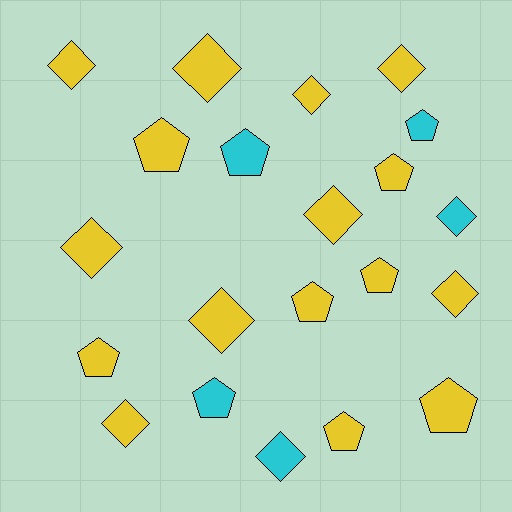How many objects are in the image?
There are 21 objects.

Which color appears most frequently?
Yellow, with 16 objects.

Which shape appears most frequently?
Diamond, with 11 objects.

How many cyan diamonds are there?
There are 2 cyan diamonds.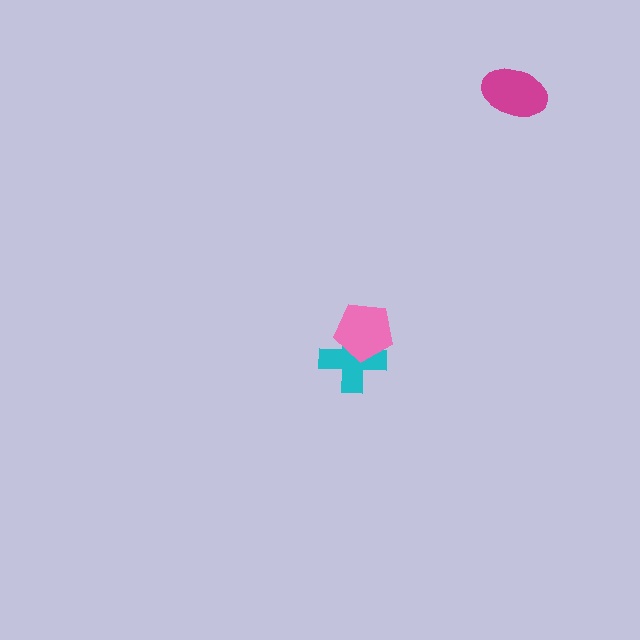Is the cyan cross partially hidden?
Yes, it is partially covered by another shape.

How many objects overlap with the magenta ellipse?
0 objects overlap with the magenta ellipse.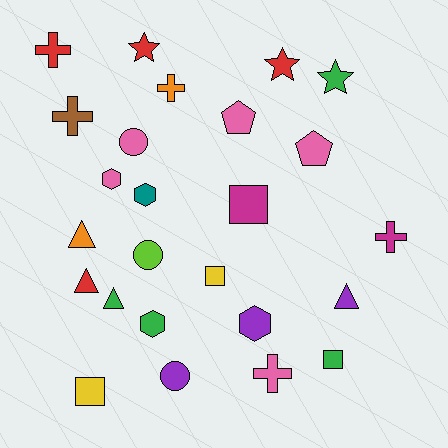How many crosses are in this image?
There are 5 crosses.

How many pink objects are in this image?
There are 5 pink objects.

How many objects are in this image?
There are 25 objects.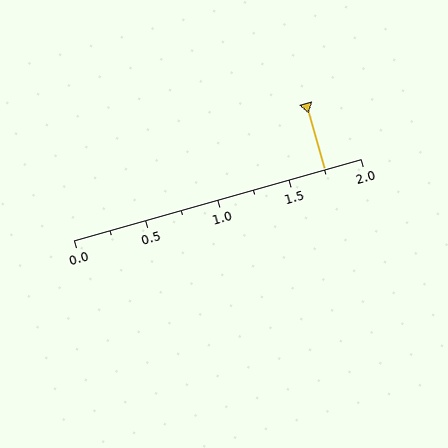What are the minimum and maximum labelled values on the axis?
The axis runs from 0.0 to 2.0.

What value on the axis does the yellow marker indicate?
The marker indicates approximately 1.75.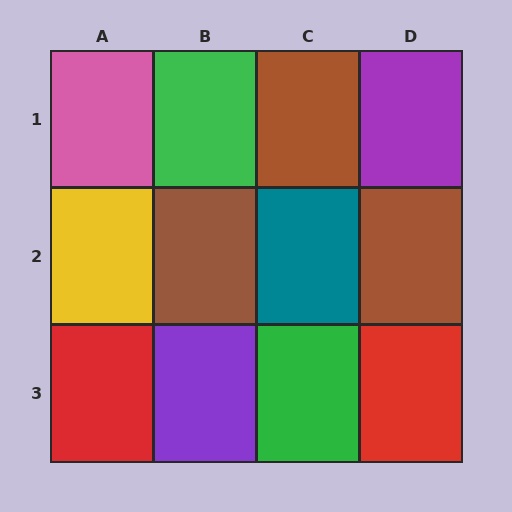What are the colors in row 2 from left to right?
Yellow, brown, teal, brown.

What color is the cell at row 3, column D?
Red.